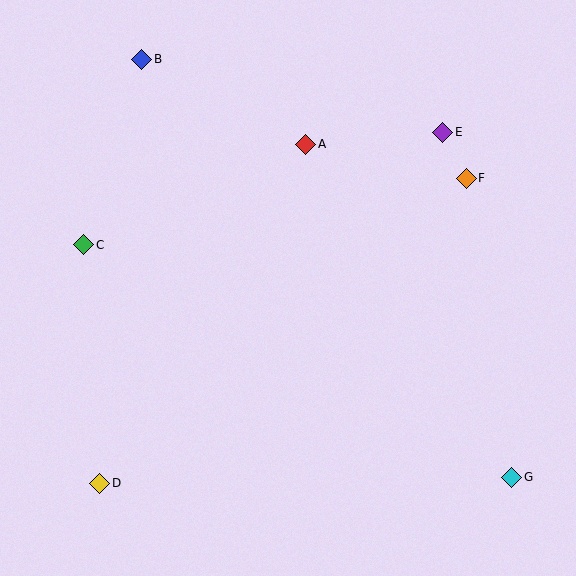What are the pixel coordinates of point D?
Point D is at (100, 483).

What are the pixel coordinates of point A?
Point A is at (306, 144).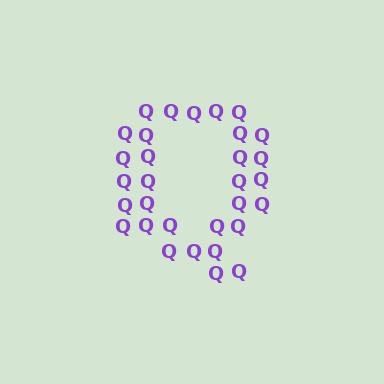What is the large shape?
The large shape is the letter Q.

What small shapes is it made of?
It is made of small letter Q's.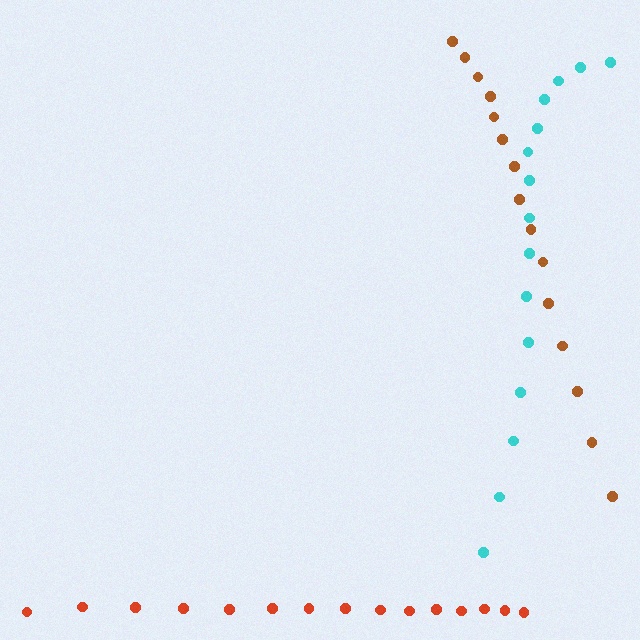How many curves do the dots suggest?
There are 3 distinct paths.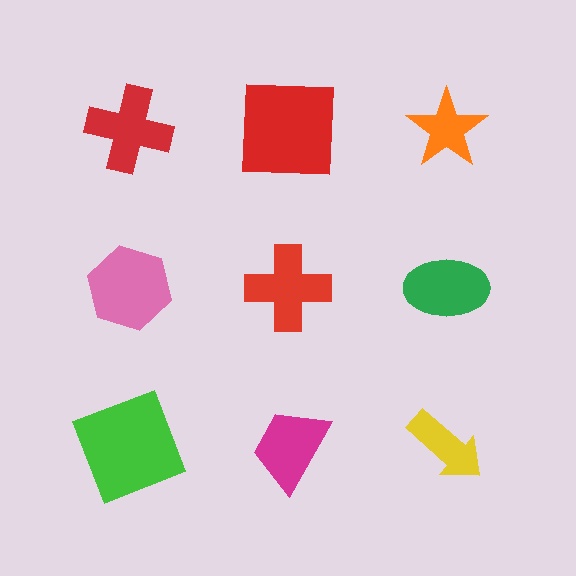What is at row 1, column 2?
A red square.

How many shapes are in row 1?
3 shapes.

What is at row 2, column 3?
A green ellipse.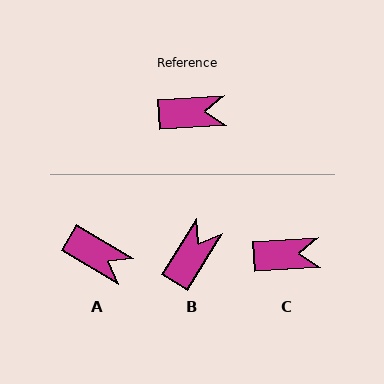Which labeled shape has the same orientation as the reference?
C.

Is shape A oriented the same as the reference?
No, it is off by about 35 degrees.